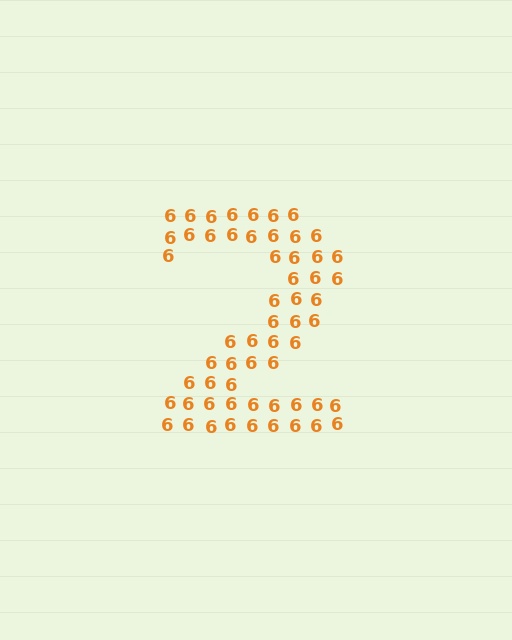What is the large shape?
The large shape is the digit 2.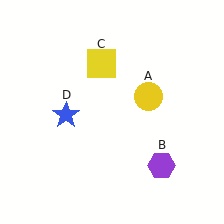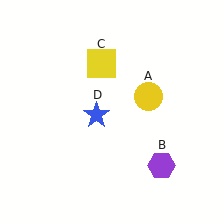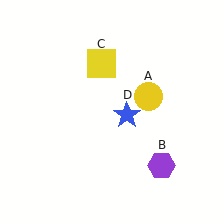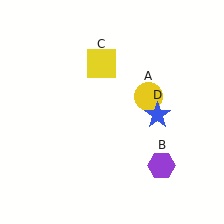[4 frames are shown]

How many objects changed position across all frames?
1 object changed position: blue star (object D).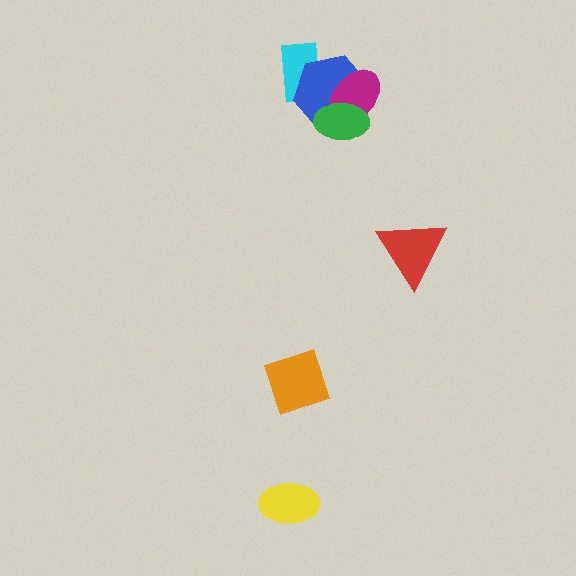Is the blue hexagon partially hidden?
Yes, it is partially covered by another shape.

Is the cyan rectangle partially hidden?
Yes, it is partially covered by another shape.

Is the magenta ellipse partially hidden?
Yes, it is partially covered by another shape.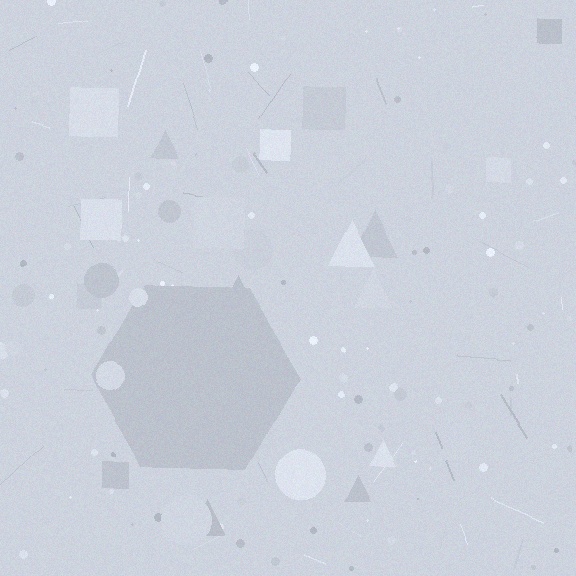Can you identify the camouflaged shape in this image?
The camouflaged shape is a hexagon.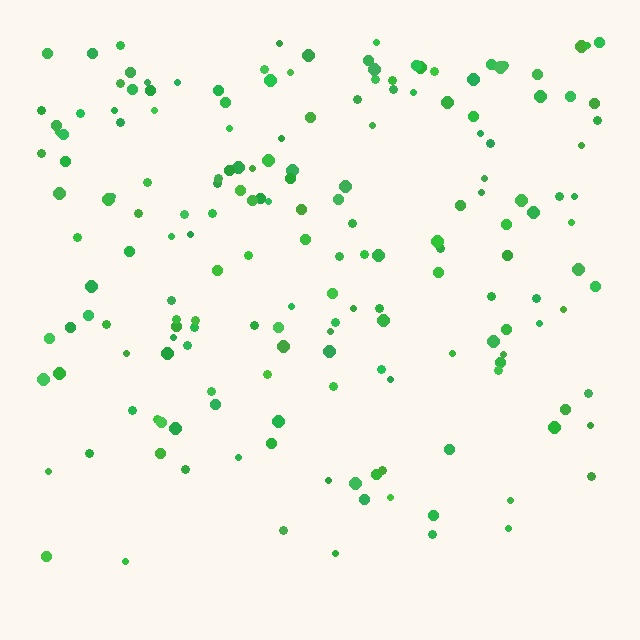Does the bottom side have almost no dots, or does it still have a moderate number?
Still a moderate number, just noticeably fewer than the top.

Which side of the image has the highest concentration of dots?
The top.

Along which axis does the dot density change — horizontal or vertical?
Vertical.